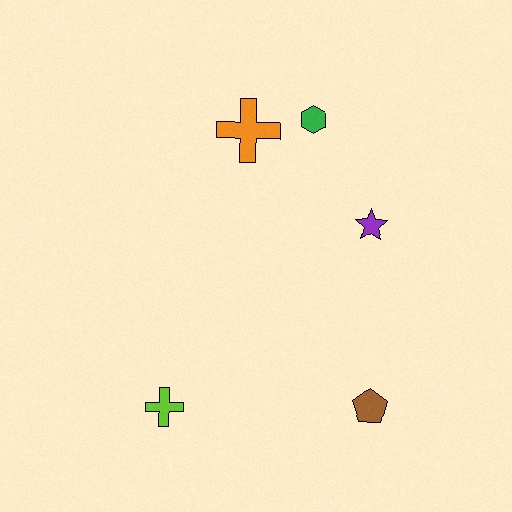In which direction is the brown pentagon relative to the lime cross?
The brown pentagon is to the right of the lime cross.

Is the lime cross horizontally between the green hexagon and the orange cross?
No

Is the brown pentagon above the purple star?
No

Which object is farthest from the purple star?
The lime cross is farthest from the purple star.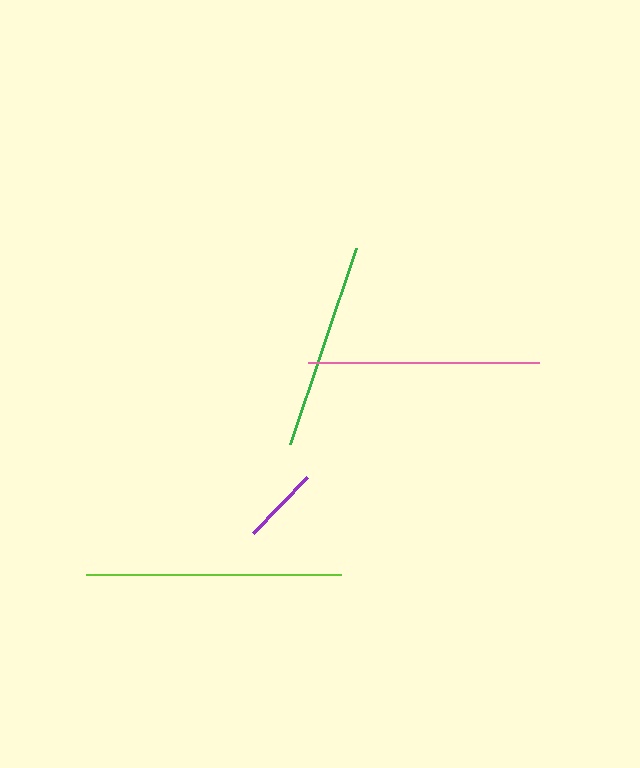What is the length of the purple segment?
The purple segment is approximately 78 pixels long.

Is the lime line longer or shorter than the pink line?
The lime line is longer than the pink line.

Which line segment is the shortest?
The purple line is the shortest at approximately 78 pixels.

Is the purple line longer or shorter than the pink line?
The pink line is longer than the purple line.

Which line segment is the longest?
The lime line is the longest at approximately 256 pixels.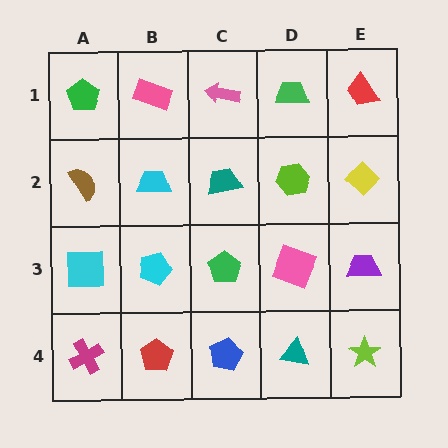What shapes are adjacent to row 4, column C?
A green pentagon (row 3, column C), a red pentagon (row 4, column B), a teal triangle (row 4, column D).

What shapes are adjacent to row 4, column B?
A cyan pentagon (row 3, column B), a magenta cross (row 4, column A), a blue pentagon (row 4, column C).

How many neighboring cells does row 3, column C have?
4.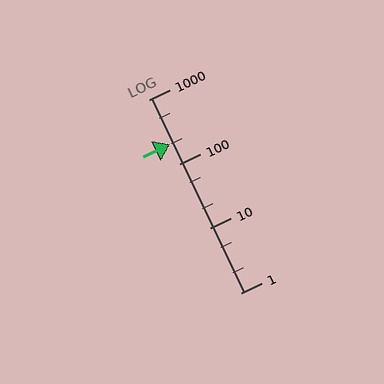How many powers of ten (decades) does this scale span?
The scale spans 3 decades, from 1 to 1000.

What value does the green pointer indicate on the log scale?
The pointer indicates approximately 200.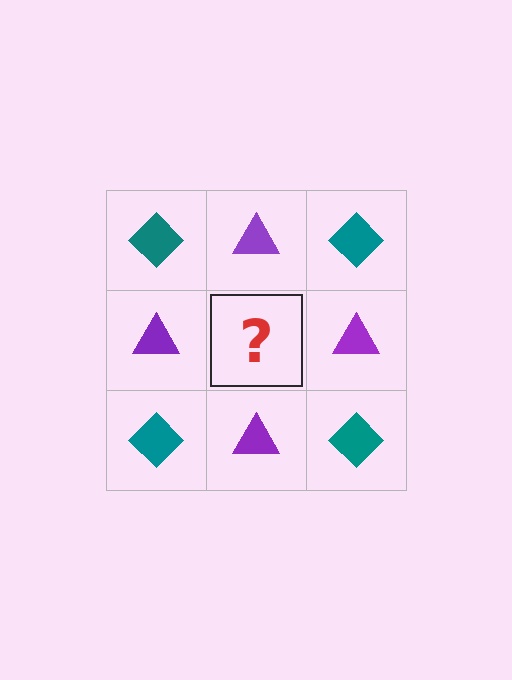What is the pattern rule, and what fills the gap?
The rule is that it alternates teal diamond and purple triangle in a checkerboard pattern. The gap should be filled with a teal diamond.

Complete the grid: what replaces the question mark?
The question mark should be replaced with a teal diamond.